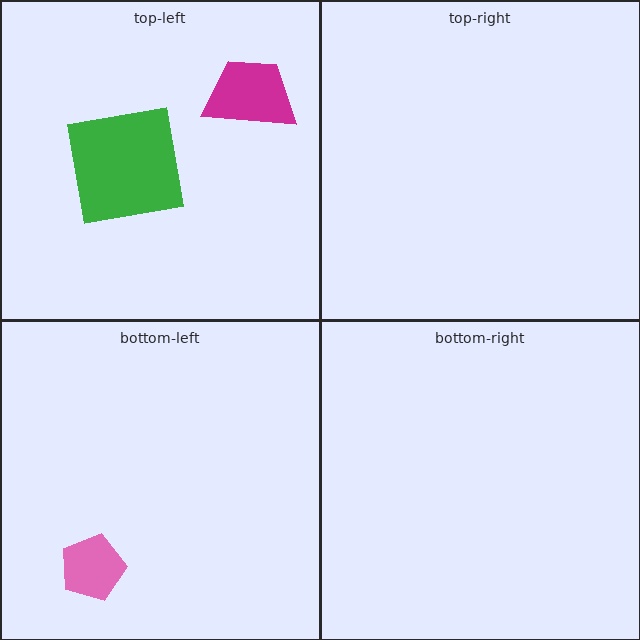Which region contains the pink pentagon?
The bottom-left region.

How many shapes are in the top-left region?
2.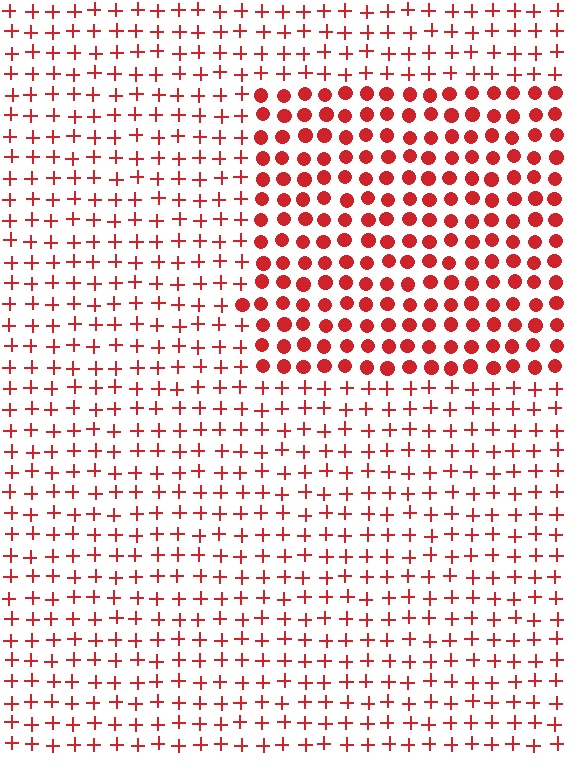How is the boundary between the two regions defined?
The boundary is defined by a change in element shape: circles inside vs. plus signs outside. All elements share the same color and spacing.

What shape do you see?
I see a rectangle.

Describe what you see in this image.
The image is filled with small red elements arranged in a uniform grid. A rectangle-shaped region contains circles, while the surrounding area contains plus signs. The boundary is defined purely by the change in element shape.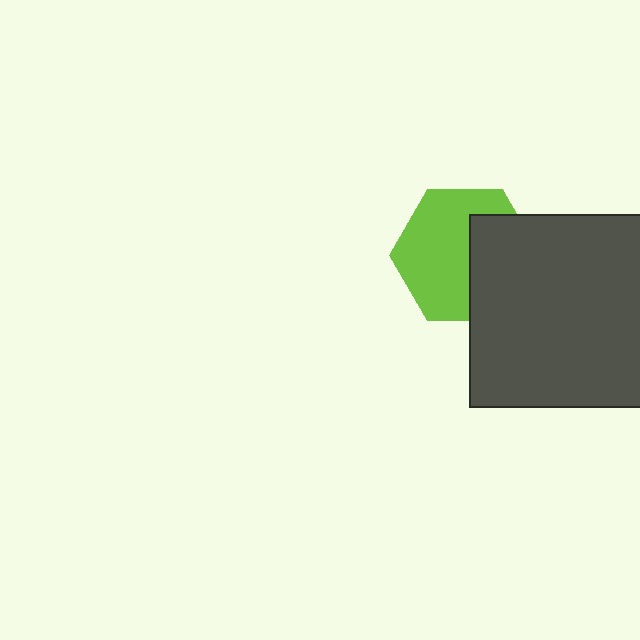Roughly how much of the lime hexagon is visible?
About half of it is visible (roughly 60%).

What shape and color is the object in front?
The object in front is a dark gray square.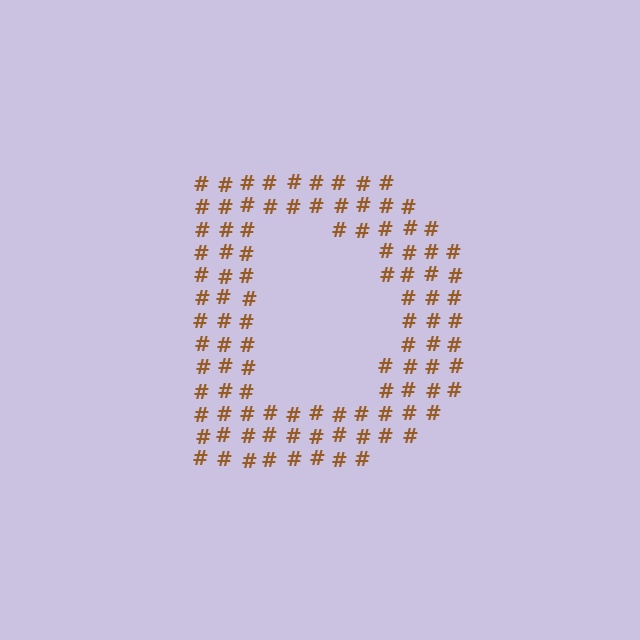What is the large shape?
The large shape is the letter D.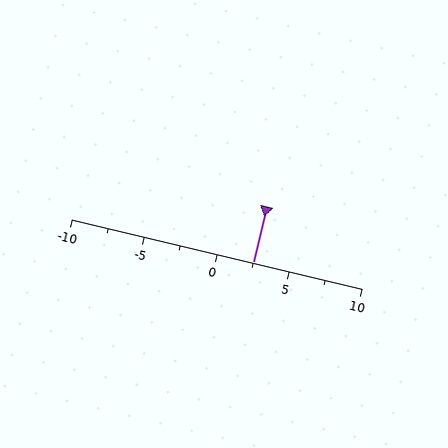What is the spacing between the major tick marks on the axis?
The major ticks are spaced 5 apart.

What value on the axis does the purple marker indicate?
The marker indicates approximately 2.5.